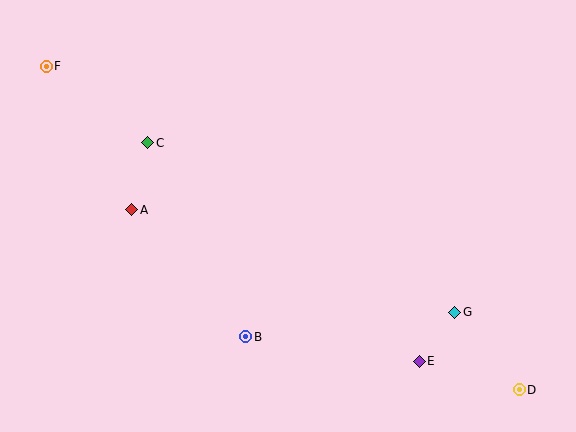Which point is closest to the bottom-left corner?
Point A is closest to the bottom-left corner.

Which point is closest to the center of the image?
Point B at (246, 337) is closest to the center.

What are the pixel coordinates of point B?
Point B is at (246, 337).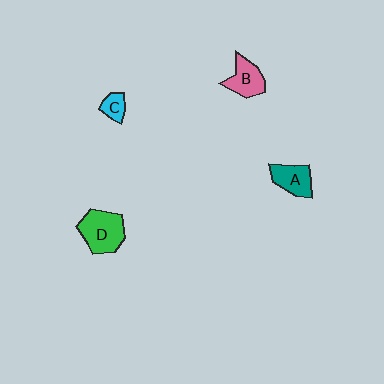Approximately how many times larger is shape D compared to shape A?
Approximately 1.5 times.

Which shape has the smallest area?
Shape C (cyan).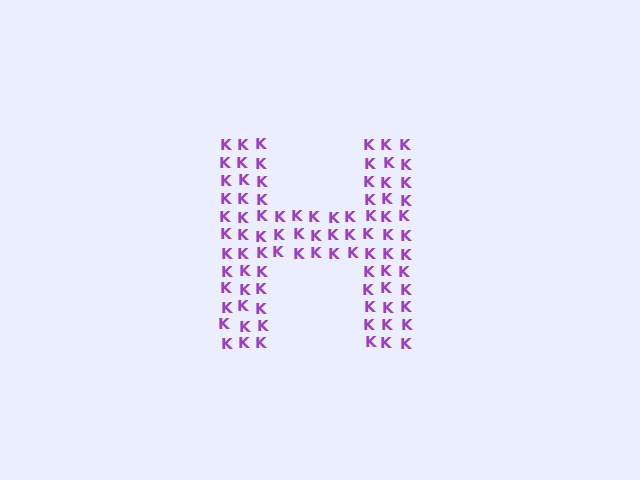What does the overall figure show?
The overall figure shows the letter H.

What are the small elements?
The small elements are letter K's.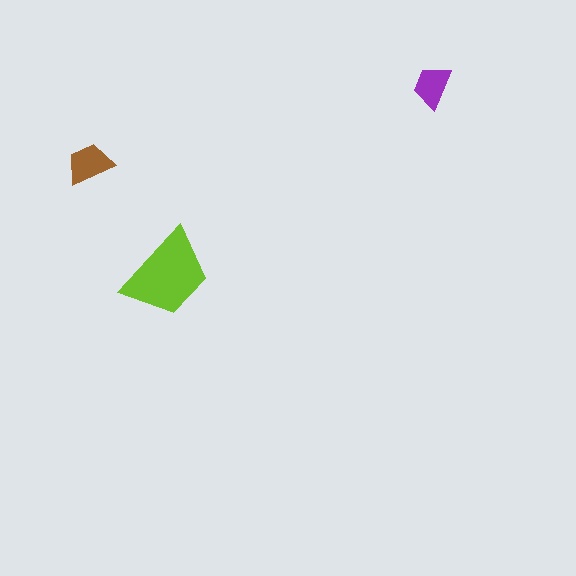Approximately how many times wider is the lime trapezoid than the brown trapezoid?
About 2 times wider.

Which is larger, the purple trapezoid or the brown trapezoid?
The brown one.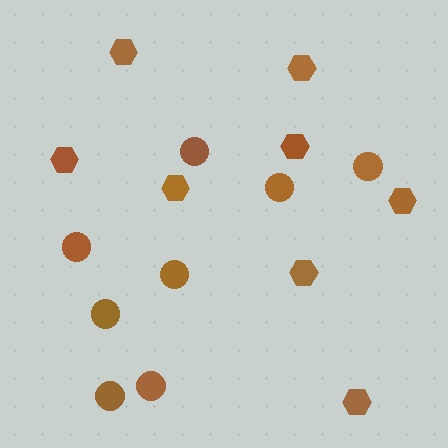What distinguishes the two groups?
There are 2 groups: one group of circles (8) and one group of hexagons (8).